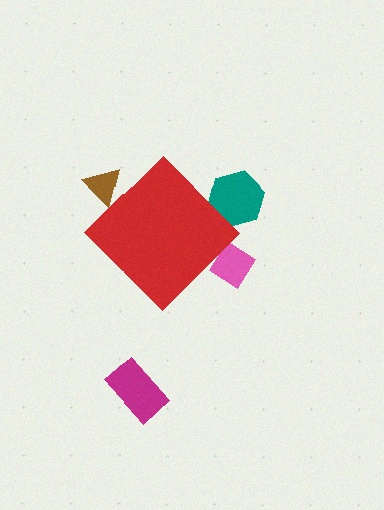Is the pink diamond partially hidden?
Yes, the pink diamond is partially hidden behind the red diamond.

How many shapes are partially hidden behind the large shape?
3 shapes are partially hidden.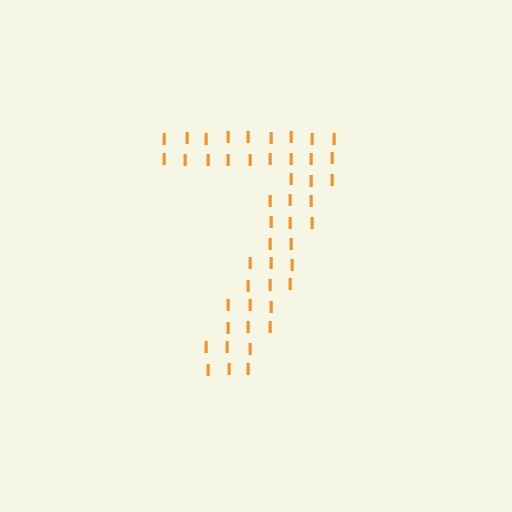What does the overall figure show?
The overall figure shows the digit 7.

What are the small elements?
The small elements are letter I's.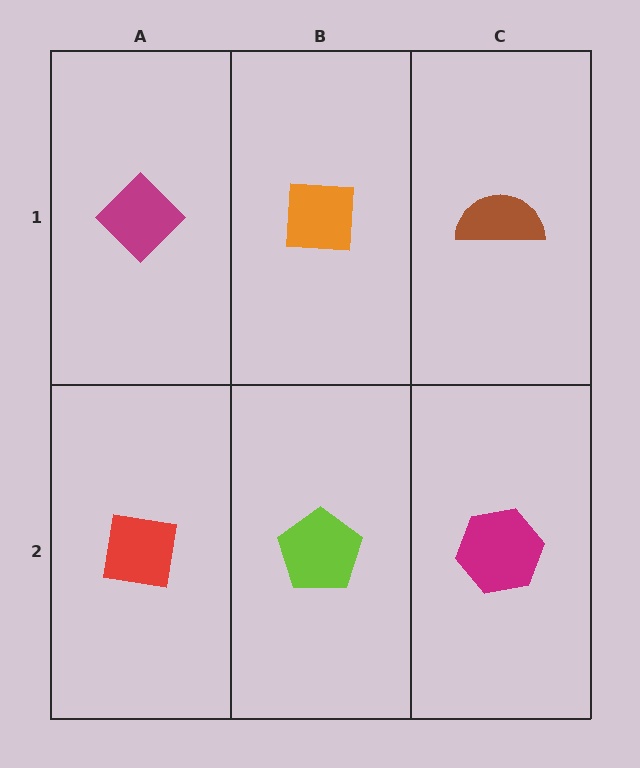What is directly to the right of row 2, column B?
A magenta hexagon.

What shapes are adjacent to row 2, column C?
A brown semicircle (row 1, column C), a lime pentagon (row 2, column B).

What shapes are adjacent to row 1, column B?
A lime pentagon (row 2, column B), a magenta diamond (row 1, column A), a brown semicircle (row 1, column C).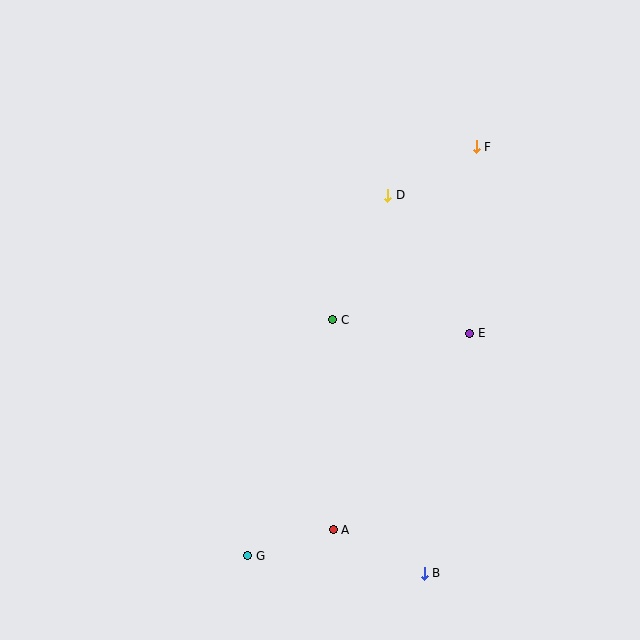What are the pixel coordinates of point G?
Point G is at (248, 556).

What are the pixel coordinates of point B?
Point B is at (424, 573).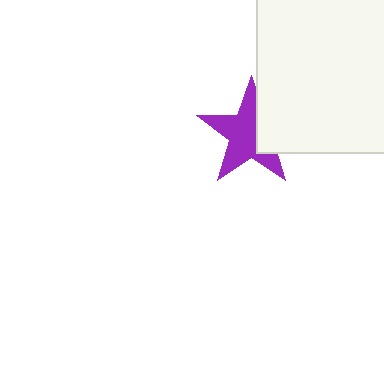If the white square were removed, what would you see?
You would see the complete purple star.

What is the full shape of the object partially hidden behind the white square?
The partially hidden object is a purple star.